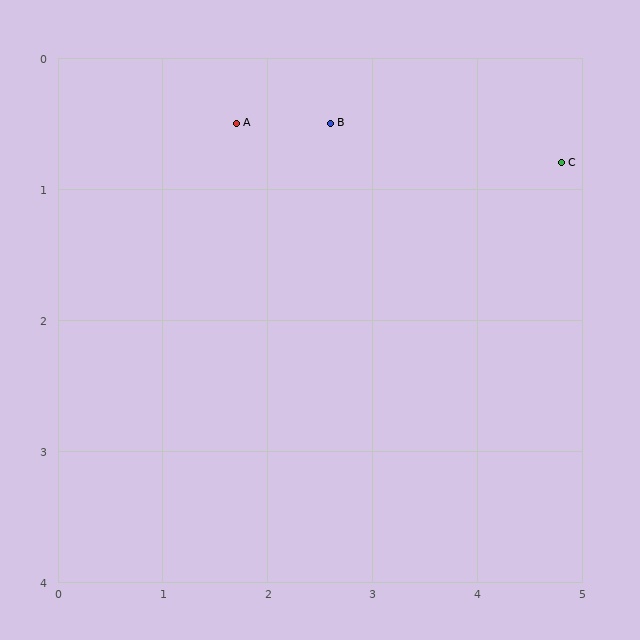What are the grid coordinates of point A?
Point A is at approximately (1.7, 0.5).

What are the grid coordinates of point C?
Point C is at approximately (4.8, 0.8).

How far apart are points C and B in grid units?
Points C and B are about 2.2 grid units apart.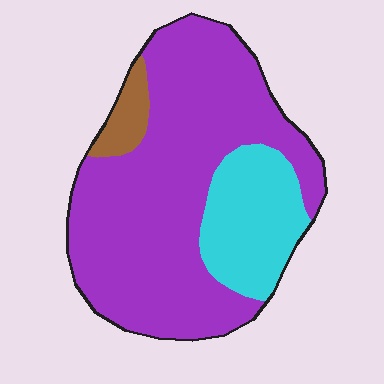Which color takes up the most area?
Purple, at roughly 75%.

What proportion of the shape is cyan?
Cyan takes up less than a quarter of the shape.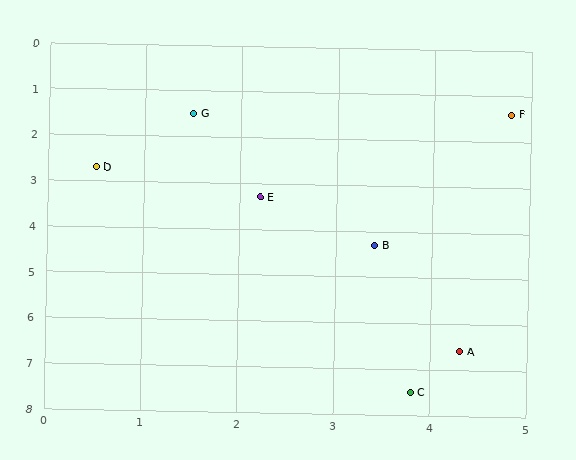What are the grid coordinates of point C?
Point C is at approximately (3.8, 7.5).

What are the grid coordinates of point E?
Point E is at approximately (2.2, 3.3).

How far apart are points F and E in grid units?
Points F and E are about 3.2 grid units apart.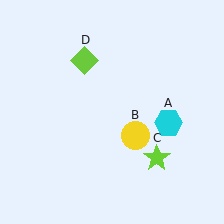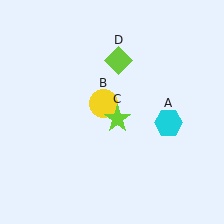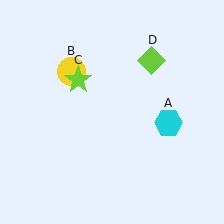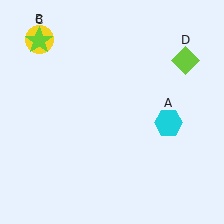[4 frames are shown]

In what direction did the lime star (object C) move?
The lime star (object C) moved up and to the left.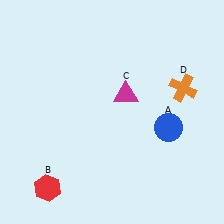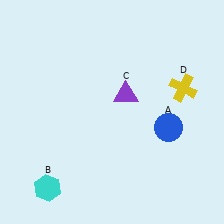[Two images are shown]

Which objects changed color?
B changed from red to cyan. C changed from magenta to purple. D changed from orange to yellow.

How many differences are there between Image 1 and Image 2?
There are 3 differences between the two images.